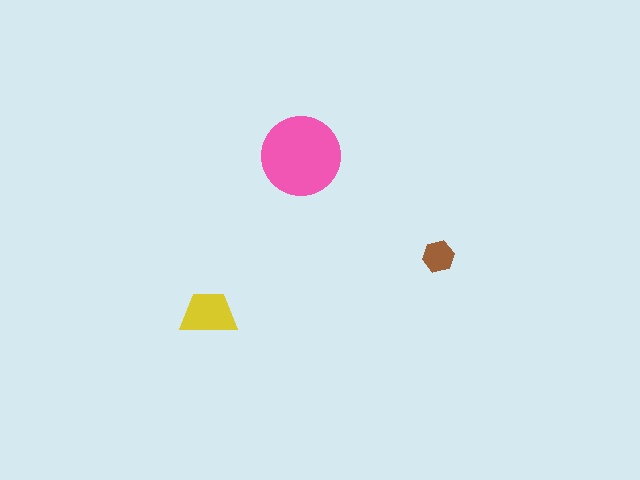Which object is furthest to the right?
The brown hexagon is rightmost.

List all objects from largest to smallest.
The pink circle, the yellow trapezoid, the brown hexagon.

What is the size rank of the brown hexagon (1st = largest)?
3rd.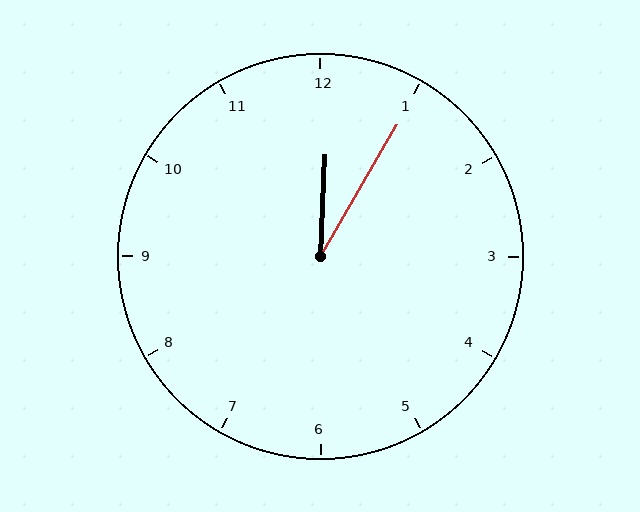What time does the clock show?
12:05.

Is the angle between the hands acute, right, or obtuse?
It is acute.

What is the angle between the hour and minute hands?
Approximately 28 degrees.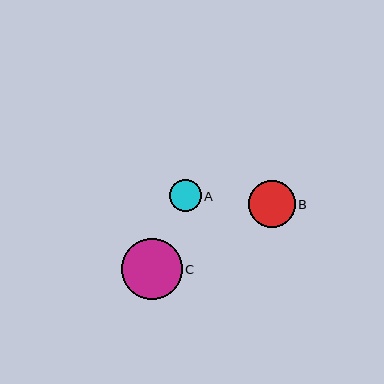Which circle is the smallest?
Circle A is the smallest with a size of approximately 32 pixels.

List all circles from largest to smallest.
From largest to smallest: C, B, A.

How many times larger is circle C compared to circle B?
Circle C is approximately 1.3 times the size of circle B.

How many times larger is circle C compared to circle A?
Circle C is approximately 1.9 times the size of circle A.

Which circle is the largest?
Circle C is the largest with a size of approximately 61 pixels.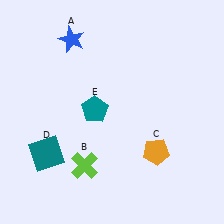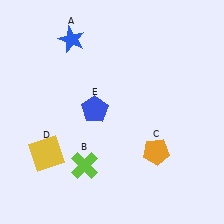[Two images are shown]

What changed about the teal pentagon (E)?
In Image 1, E is teal. In Image 2, it changed to blue.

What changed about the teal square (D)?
In Image 1, D is teal. In Image 2, it changed to yellow.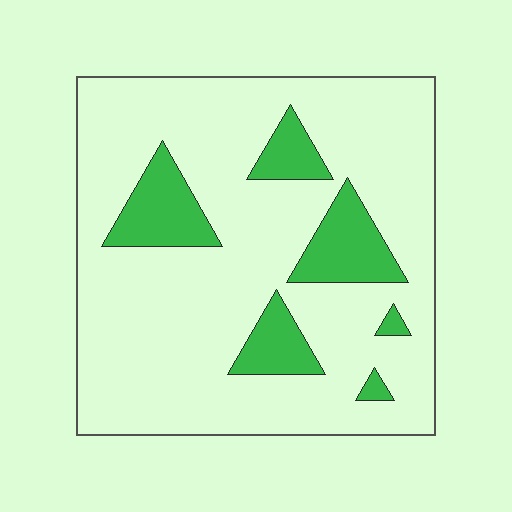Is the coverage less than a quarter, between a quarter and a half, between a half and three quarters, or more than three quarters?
Less than a quarter.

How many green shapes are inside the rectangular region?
6.